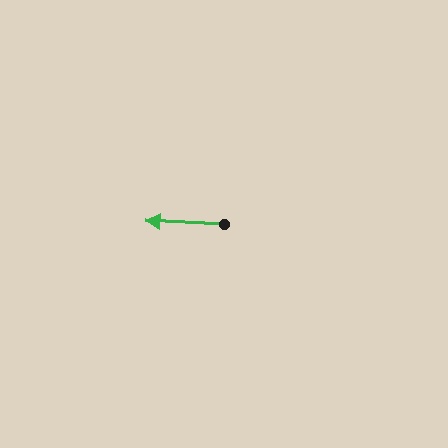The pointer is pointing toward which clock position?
Roughly 9 o'clock.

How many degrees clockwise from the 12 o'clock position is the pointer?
Approximately 272 degrees.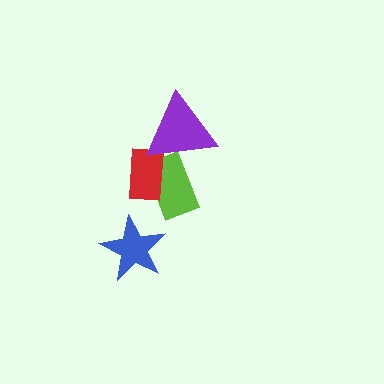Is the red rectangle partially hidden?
Yes, it is partially covered by another shape.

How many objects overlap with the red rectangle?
2 objects overlap with the red rectangle.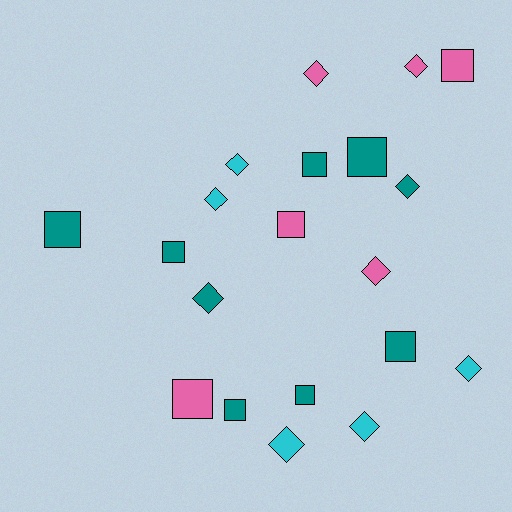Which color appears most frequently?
Teal, with 9 objects.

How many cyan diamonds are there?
There are 5 cyan diamonds.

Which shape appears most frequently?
Diamond, with 10 objects.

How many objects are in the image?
There are 20 objects.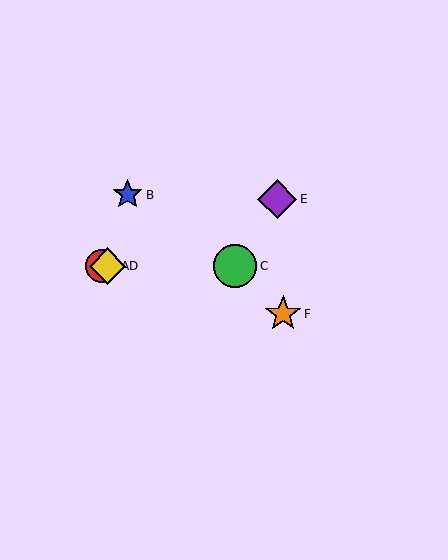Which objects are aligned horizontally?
Objects A, C, D are aligned horizontally.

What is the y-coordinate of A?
Object A is at y≈266.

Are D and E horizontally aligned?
No, D is at y≈266 and E is at y≈199.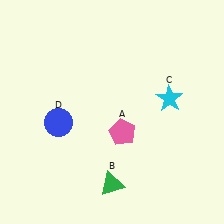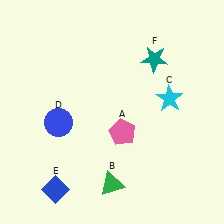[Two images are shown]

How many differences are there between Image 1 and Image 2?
There are 2 differences between the two images.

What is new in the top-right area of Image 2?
A teal star (F) was added in the top-right area of Image 2.